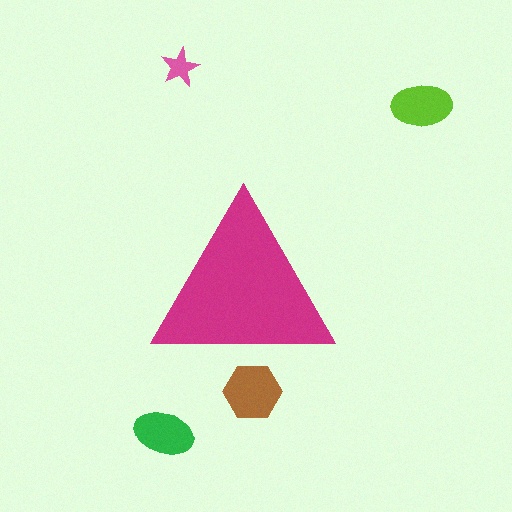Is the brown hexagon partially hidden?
Yes, the brown hexagon is partially hidden behind the magenta triangle.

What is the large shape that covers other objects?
A magenta triangle.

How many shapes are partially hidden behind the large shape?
1 shape is partially hidden.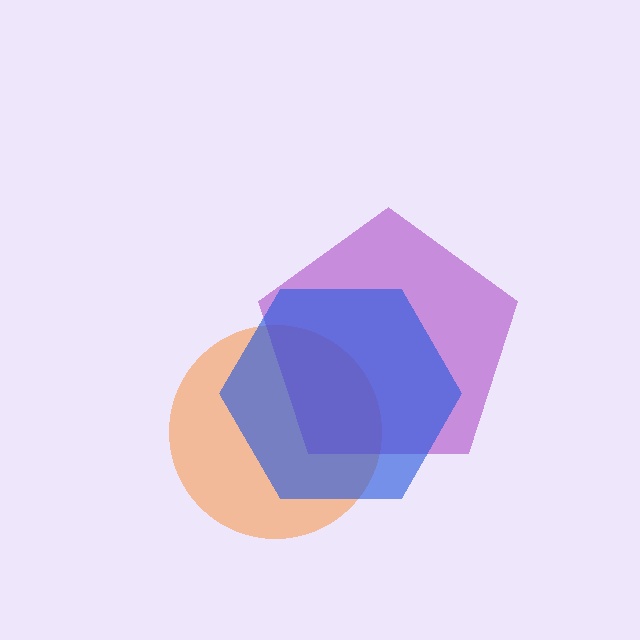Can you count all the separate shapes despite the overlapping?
Yes, there are 3 separate shapes.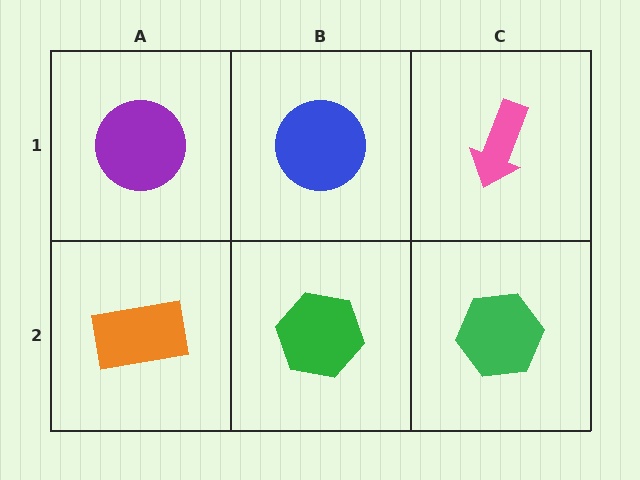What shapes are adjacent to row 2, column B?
A blue circle (row 1, column B), an orange rectangle (row 2, column A), a green hexagon (row 2, column C).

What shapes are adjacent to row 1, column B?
A green hexagon (row 2, column B), a purple circle (row 1, column A), a pink arrow (row 1, column C).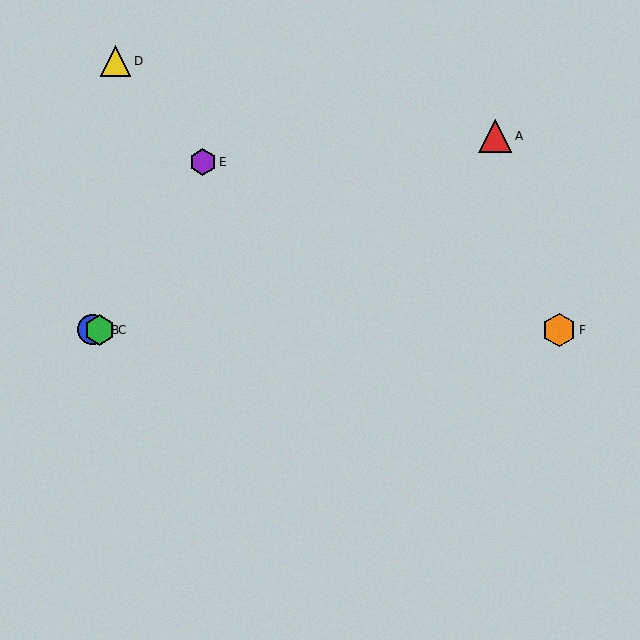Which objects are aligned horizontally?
Objects B, C, F are aligned horizontally.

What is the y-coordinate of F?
Object F is at y≈330.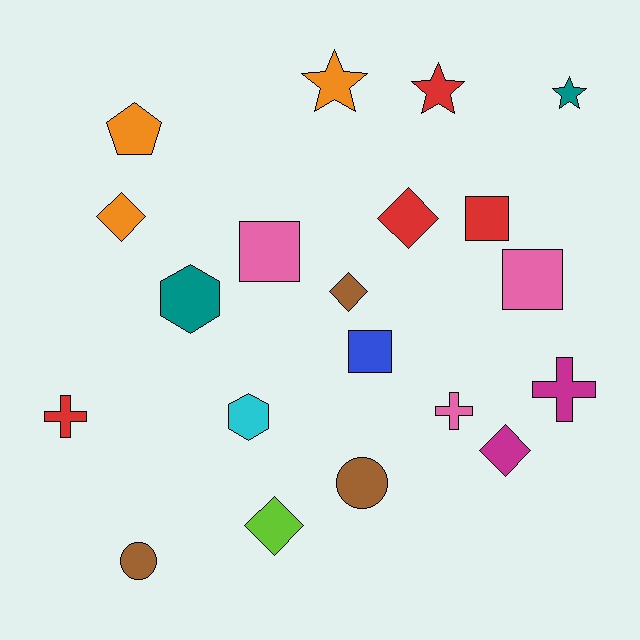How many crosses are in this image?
There are 3 crosses.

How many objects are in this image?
There are 20 objects.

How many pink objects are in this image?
There are 3 pink objects.